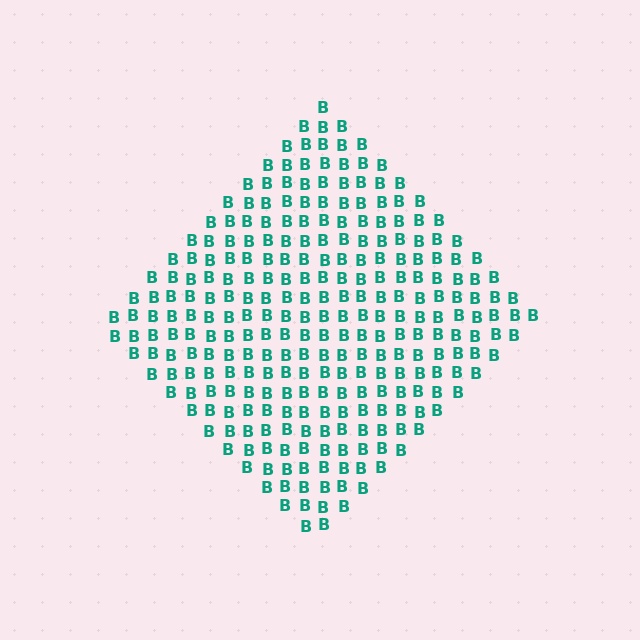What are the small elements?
The small elements are letter B's.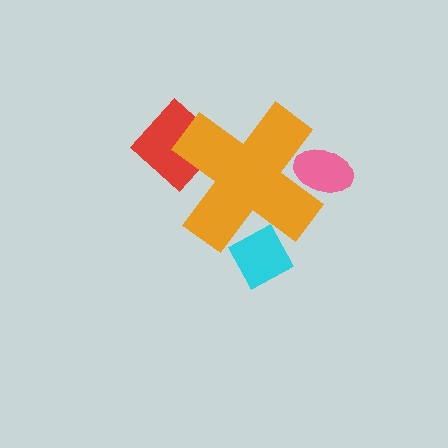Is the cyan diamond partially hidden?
Yes, the cyan diamond is partially hidden behind the orange cross.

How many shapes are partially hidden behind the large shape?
3 shapes are partially hidden.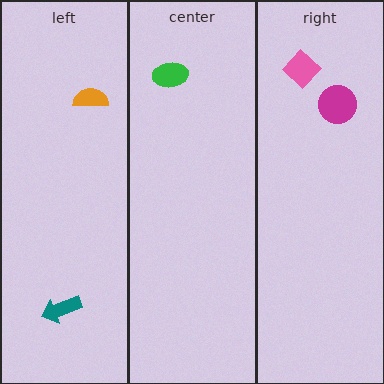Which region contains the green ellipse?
The center region.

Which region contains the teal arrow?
The left region.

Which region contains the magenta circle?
The right region.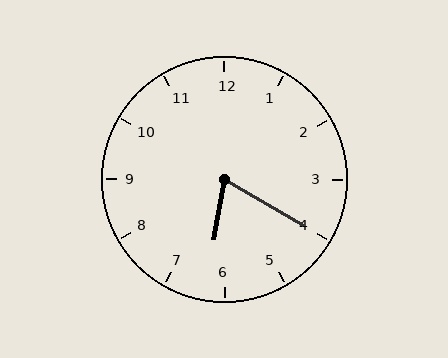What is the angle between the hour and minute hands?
Approximately 70 degrees.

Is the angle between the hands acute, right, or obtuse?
It is acute.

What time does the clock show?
6:20.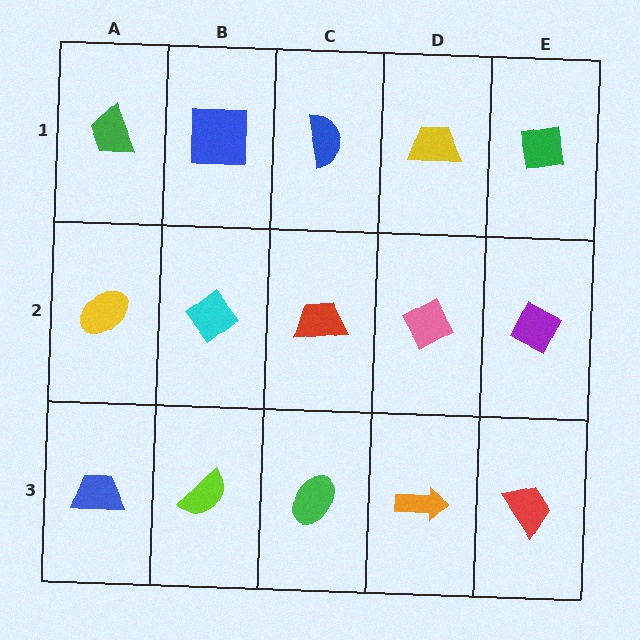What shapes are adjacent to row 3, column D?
A pink diamond (row 2, column D), a green ellipse (row 3, column C), a red trapezoid (row 3, column E).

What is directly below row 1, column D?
A pink diamond.